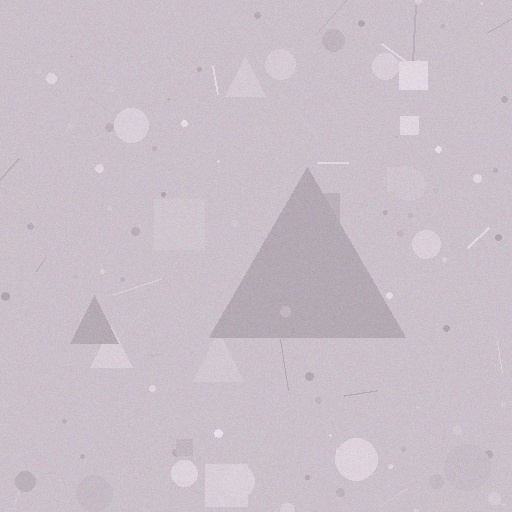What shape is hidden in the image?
A triangle is hidden in the image.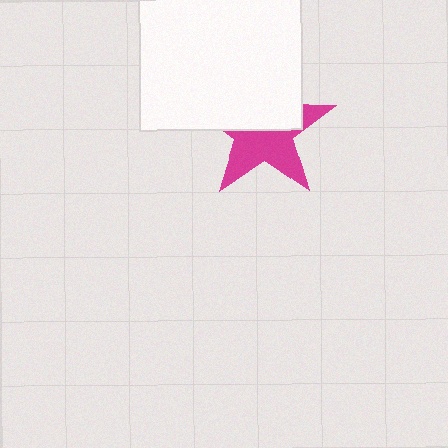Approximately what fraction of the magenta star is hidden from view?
Roughly 50% of the magenta star is hidden behind the white square.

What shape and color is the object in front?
The object in front is a white square.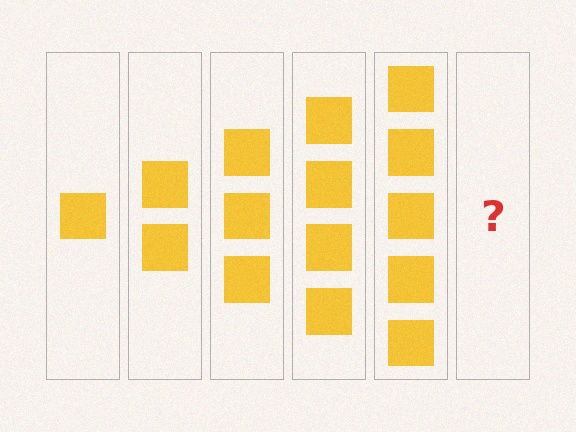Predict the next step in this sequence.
The next step is 6 squares.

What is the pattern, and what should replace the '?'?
The pattern is that each step adds one more square. The '?' should be 6 squares.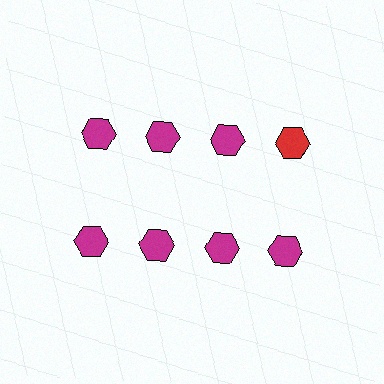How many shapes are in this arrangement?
There are 8 shapes arranged in a grid pattern.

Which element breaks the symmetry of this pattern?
The red hexagon in the top row, second from right column breaks the symmetry. All other shapes are magenta hexagons.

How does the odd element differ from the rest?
It has a different color: red instead of magenta.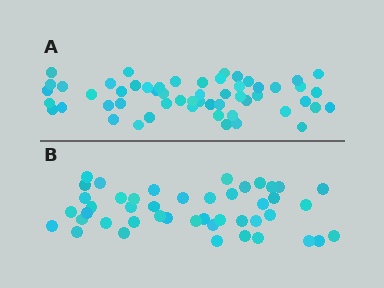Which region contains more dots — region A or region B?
Region A (the top region) has more dots.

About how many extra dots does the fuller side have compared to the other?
Region A has roughly 10 or so more dots than region B.